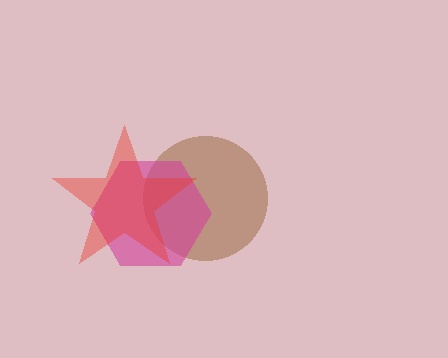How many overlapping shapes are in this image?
There are 3 overlapping shapes in the image.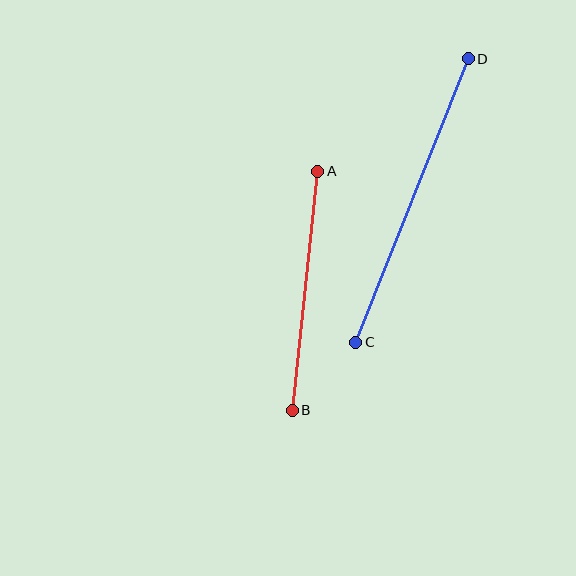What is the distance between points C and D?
The distance is approximately 305 pixels.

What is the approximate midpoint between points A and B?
The midpoint is at approximately (305, 291) pixels.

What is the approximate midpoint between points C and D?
The midpoint is at approximately (412, 201) pixels.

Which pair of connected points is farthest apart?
Points C and D are farthest apart.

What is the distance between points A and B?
The distance is approximately 241 pixels.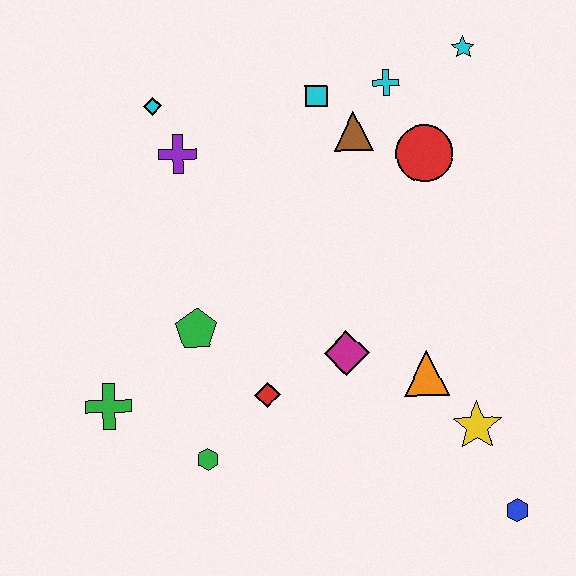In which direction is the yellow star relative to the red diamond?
The yellow star is to the right of the red diamond.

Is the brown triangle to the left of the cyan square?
No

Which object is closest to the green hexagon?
The red diamond is closest to the green hexagon.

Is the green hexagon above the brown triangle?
No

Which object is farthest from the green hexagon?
The cyan star is farthest from the green hexagon.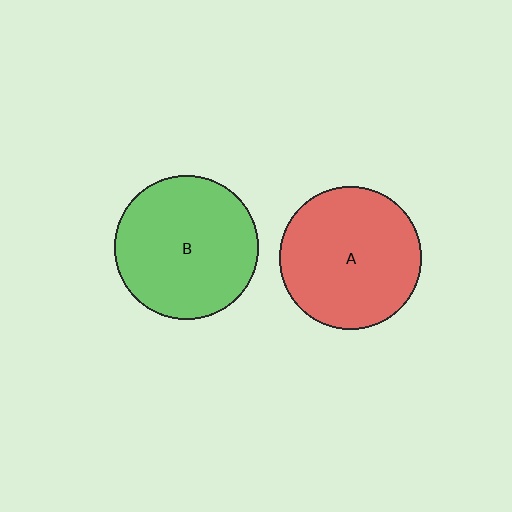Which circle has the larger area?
Circle B (green).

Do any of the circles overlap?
No, none of the circles overlap.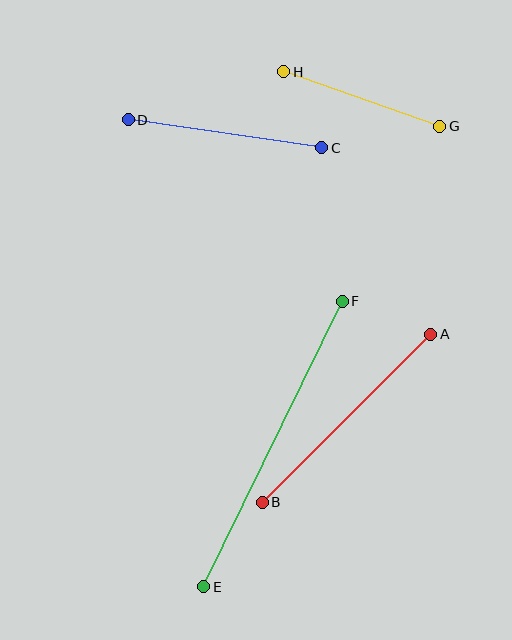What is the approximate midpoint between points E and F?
The midpoint is at approximately (273, 444) pixels.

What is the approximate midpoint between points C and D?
The midpoint is at approximately (225, 134) pixels.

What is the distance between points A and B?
The distance is approximately 238 pixels.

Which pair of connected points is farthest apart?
Points E and F are farthest apart.